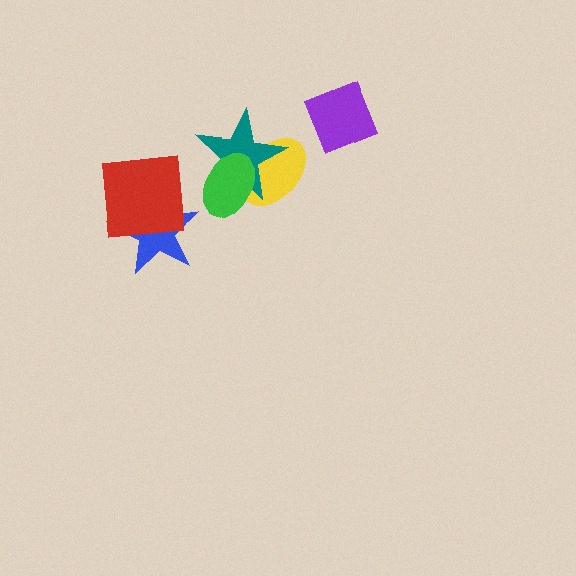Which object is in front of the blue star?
The red square is in front of the blue star.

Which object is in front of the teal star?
The green ellipse is in front of the teal star.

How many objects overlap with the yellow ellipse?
2 objects overlap with the yellow ellipse.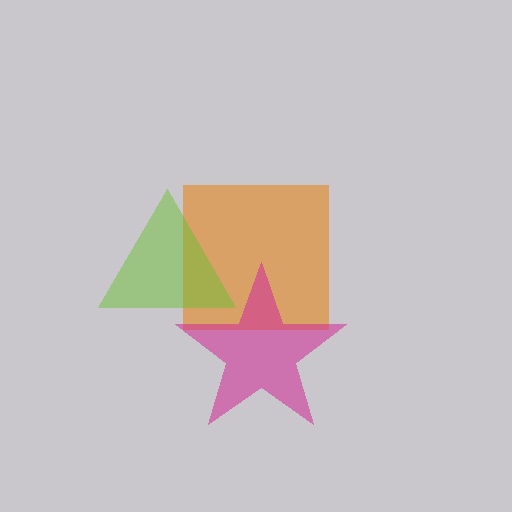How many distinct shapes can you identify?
There are 3 distinct shapes: an orange square, a lime triangle, a magenta star.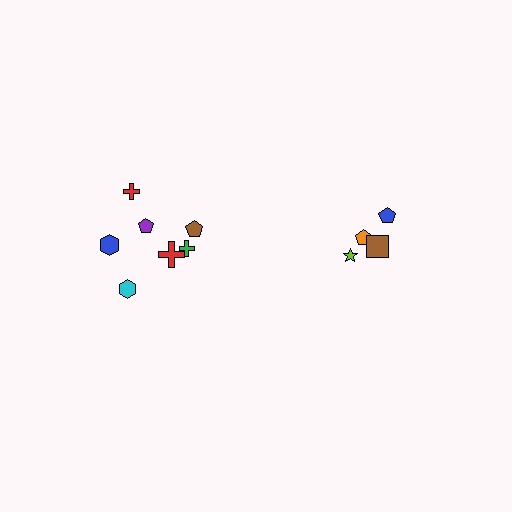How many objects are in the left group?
There are 7 objects.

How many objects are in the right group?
There are 4 objects.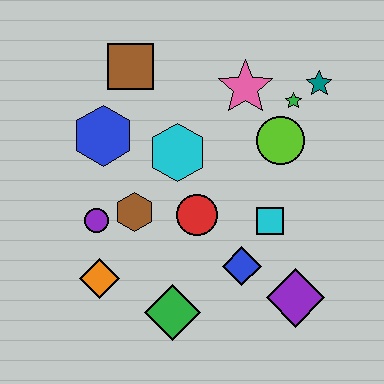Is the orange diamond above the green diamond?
Yes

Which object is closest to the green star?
The teal star is closest to the green star.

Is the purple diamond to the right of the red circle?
Yes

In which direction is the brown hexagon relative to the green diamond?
The brown hexagon is above the green diamond.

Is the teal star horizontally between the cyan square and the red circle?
No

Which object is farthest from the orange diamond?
The teal star is farthest from the orange diamond.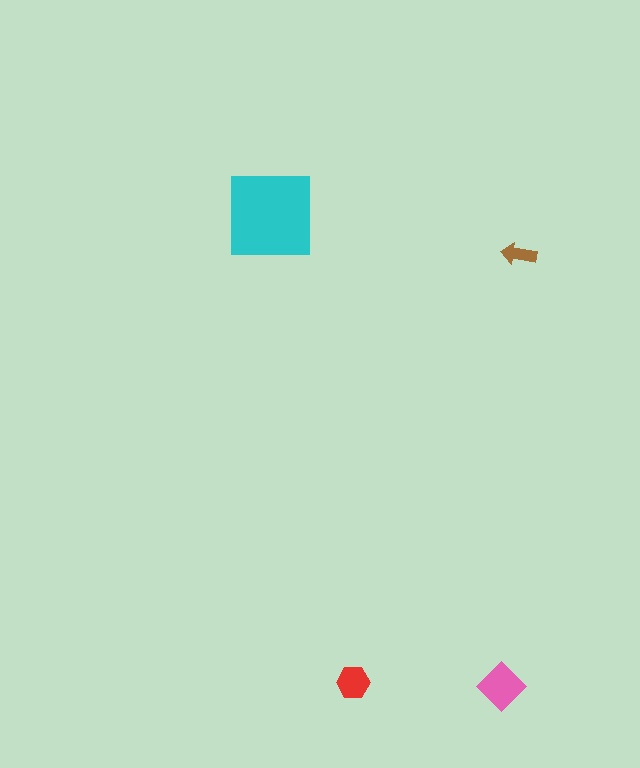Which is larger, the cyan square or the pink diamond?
The cyan square.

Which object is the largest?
The cyan square.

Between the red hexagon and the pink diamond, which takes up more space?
The pink diamond.